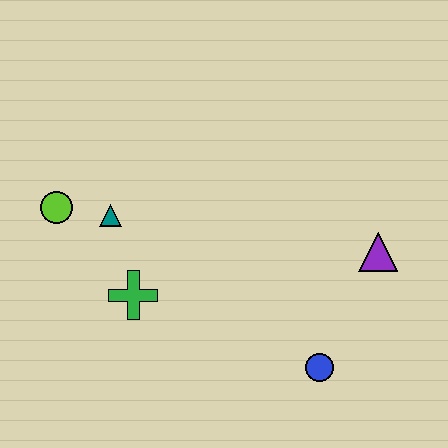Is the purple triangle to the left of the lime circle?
No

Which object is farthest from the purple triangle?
The lime circle is farthest from the purple triangle.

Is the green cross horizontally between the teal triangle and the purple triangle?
Yes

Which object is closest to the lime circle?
The teal triangle is closest to the lime circle.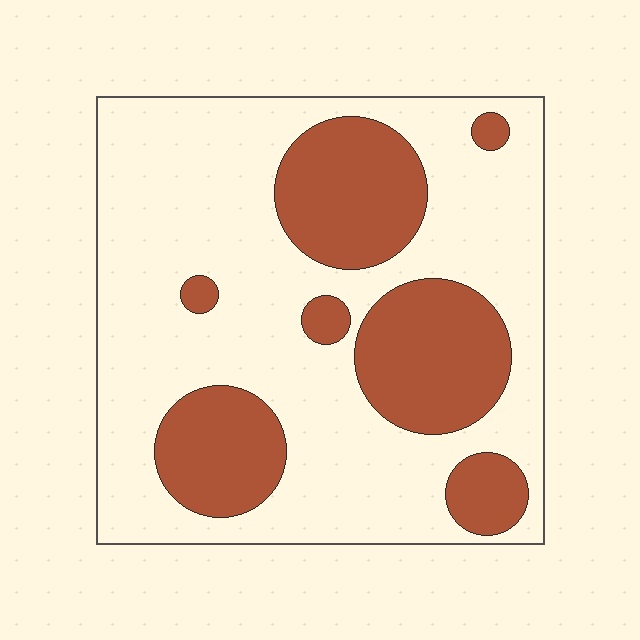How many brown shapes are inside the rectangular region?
7.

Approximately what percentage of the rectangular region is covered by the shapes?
Approximately 30%.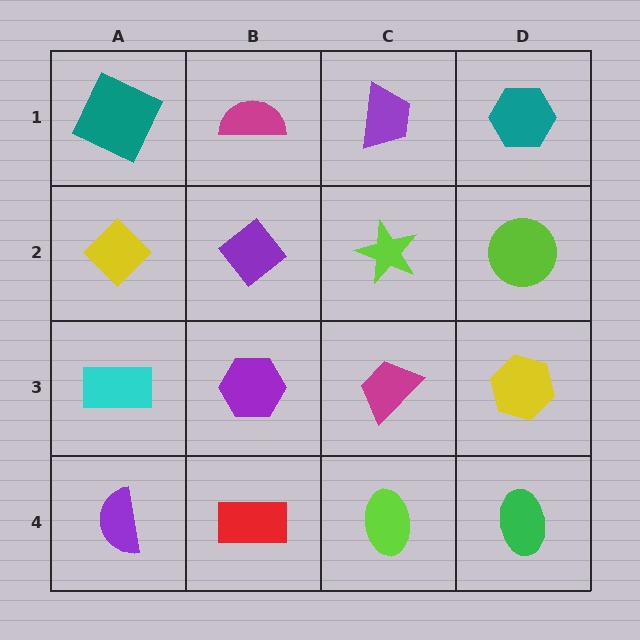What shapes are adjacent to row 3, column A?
A yellow diamond (row 2, column A), a purple semicircle (row 4, column A), a purple hexagon (row 3, column B).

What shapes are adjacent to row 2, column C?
A purple trapezoid (row 1, column C), a magenta trapezoid (row 3, column C), a purple diamond (row 2, column B), a lime circle (row 2, column D).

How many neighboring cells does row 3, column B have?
4.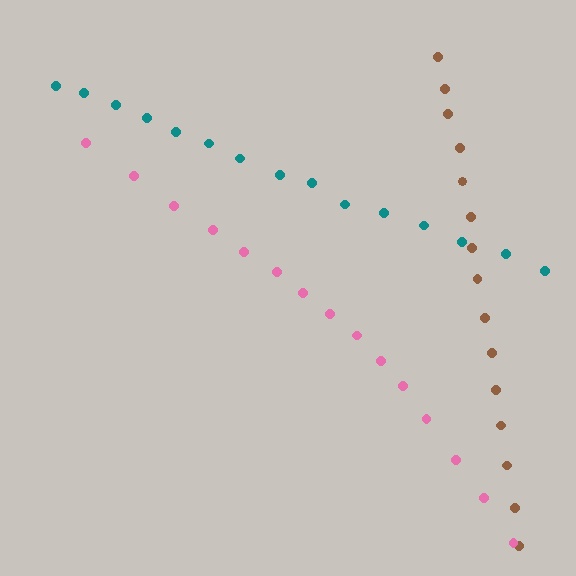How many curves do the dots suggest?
There are 3 distinct paths.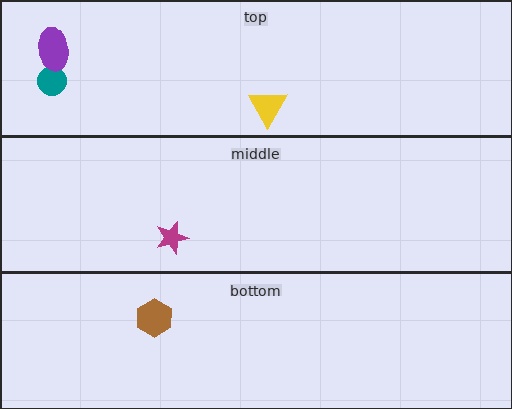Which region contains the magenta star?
The middle region.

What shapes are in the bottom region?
The brown hexagon.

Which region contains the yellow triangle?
The top region.